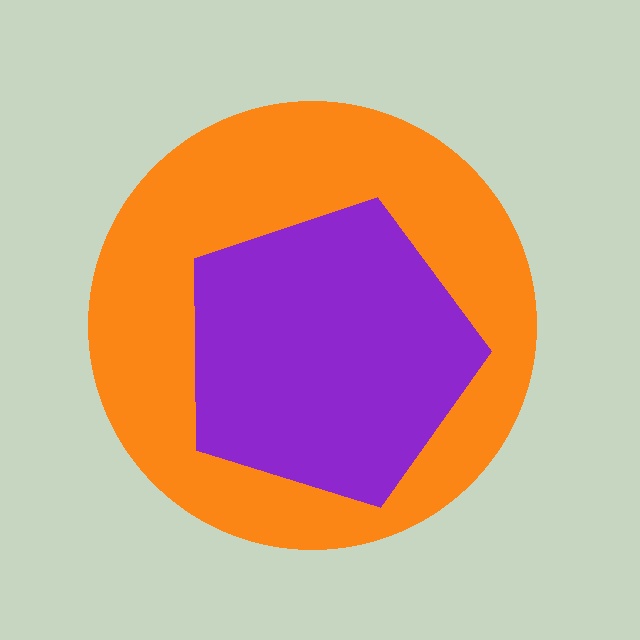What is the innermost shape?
The purple pentagon.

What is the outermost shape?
The orange circle.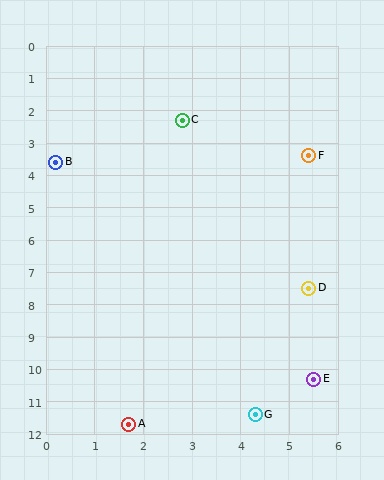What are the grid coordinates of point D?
Point D is at approximately (5.4, 7.5).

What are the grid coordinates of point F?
Point F is at approximately (5.4, 3.4).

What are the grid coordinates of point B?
Point B is at approximately (0.2, 3.6).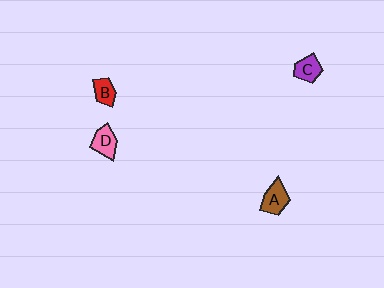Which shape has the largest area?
Shape A (brown).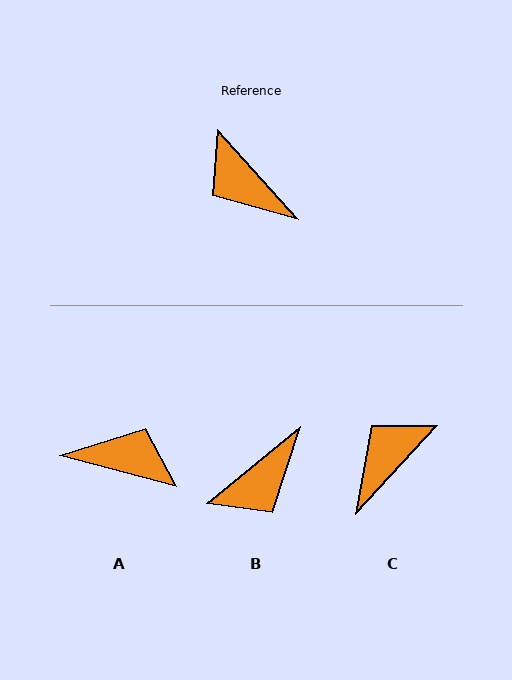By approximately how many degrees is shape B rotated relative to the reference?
Approximately 88 degrees counter-clockwise.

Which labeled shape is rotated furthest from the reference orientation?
A, about 147 degrees away.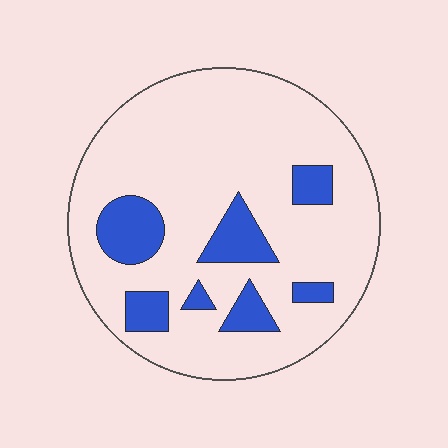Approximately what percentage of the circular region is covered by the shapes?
Approximately 15%.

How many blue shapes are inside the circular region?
7.